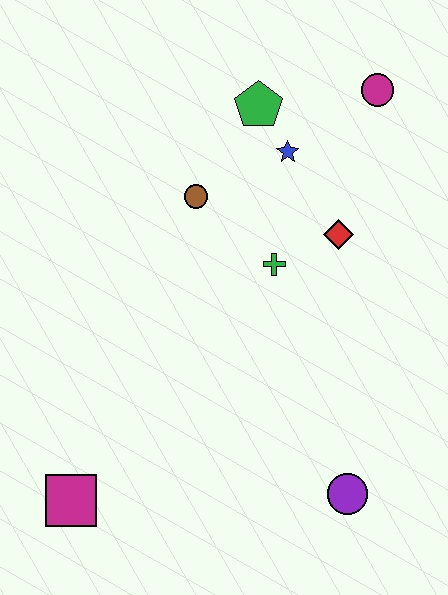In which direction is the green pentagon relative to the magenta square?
The green pentagon is above the magenta square.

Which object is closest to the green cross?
The red diamond is closest to the green cross.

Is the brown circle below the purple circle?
No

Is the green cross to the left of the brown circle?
No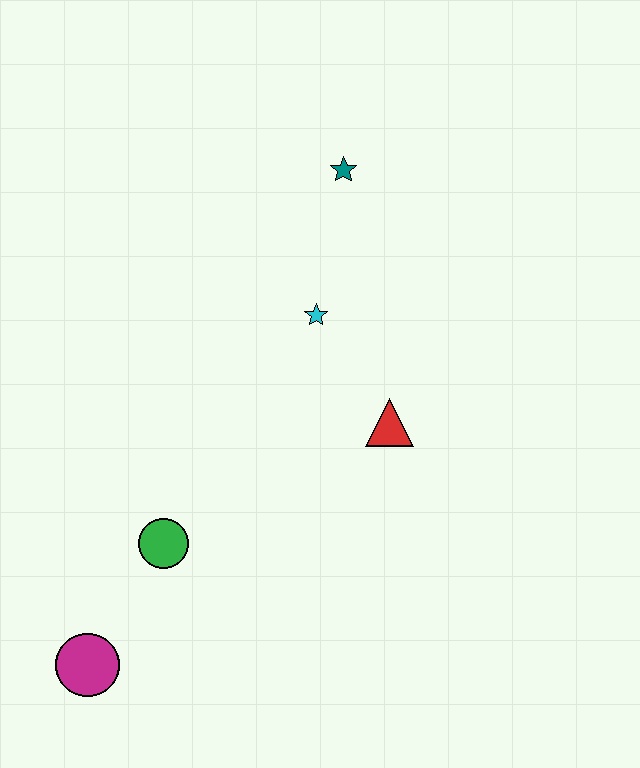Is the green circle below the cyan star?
Yes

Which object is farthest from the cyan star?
The magenta circle is farthest from the cyan star.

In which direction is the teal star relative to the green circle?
The teal star is above the green circle.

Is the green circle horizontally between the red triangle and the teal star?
No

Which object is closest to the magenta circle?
The green circle is closest to the magenta circle.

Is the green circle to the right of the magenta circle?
Yes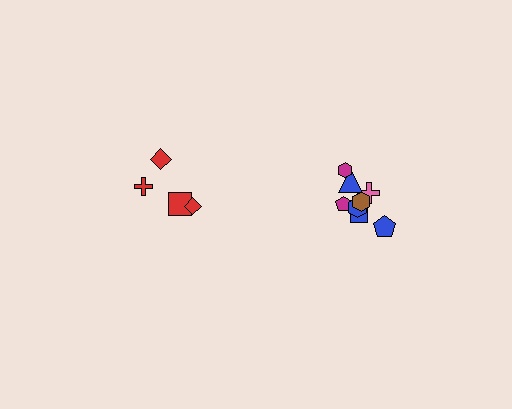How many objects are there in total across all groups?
There are 13 objects.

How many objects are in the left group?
There are 5 objects.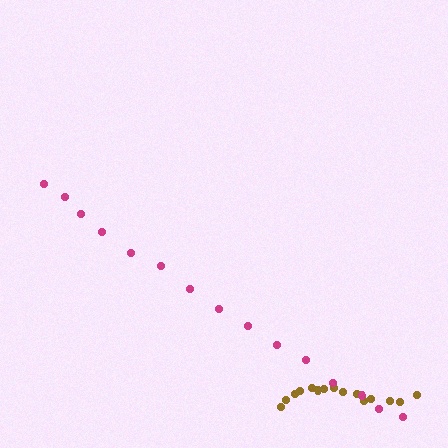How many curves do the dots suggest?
There are 2 distinct paths.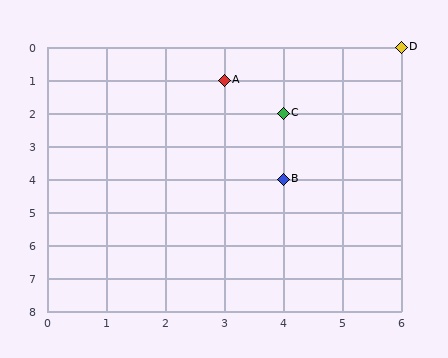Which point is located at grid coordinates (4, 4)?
Point B is at (4, 4).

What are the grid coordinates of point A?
Point A is at grid coordinates (3, 1).